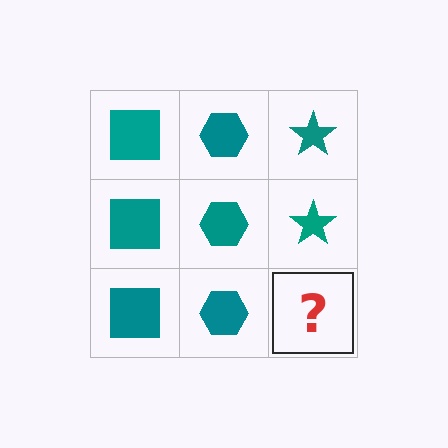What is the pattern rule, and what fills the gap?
The rule is that each column has a consistent shape. The gap should be filled with a teal star.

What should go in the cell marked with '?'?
The missing cell should contain a teal star.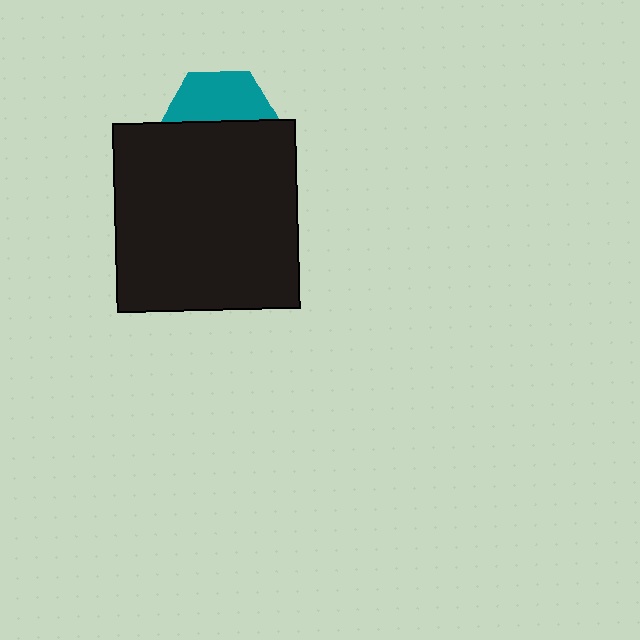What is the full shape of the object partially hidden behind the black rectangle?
The partially hidden object is a teal hexagon.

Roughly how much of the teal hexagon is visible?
A small part of it is visible (roughly 44%).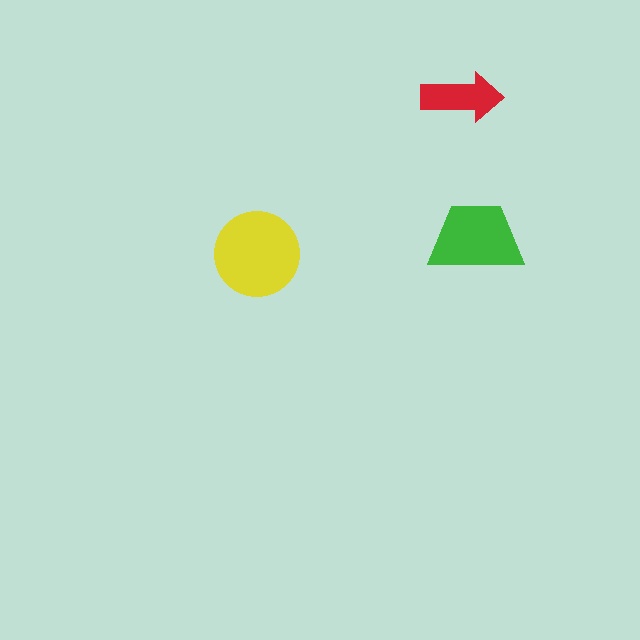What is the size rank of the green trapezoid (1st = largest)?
2nd.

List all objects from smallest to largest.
The red arrow, the green trapezoid, the yellow circle.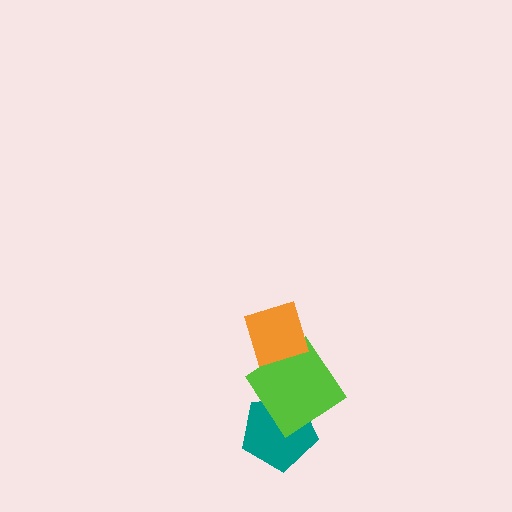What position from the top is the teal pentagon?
The teal pentagon is 3rd from the top.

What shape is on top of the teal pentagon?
The lime diamond is on top of the teal pentagon.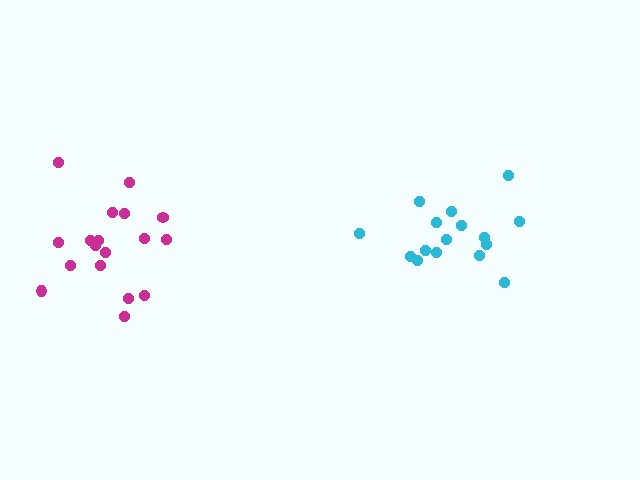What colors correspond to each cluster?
The clusters are colored: cyan, magenta.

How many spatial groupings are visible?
There are 2 spatial groupings.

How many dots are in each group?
Group 1: 16 dots, Group 2: 18 dots (34 total).